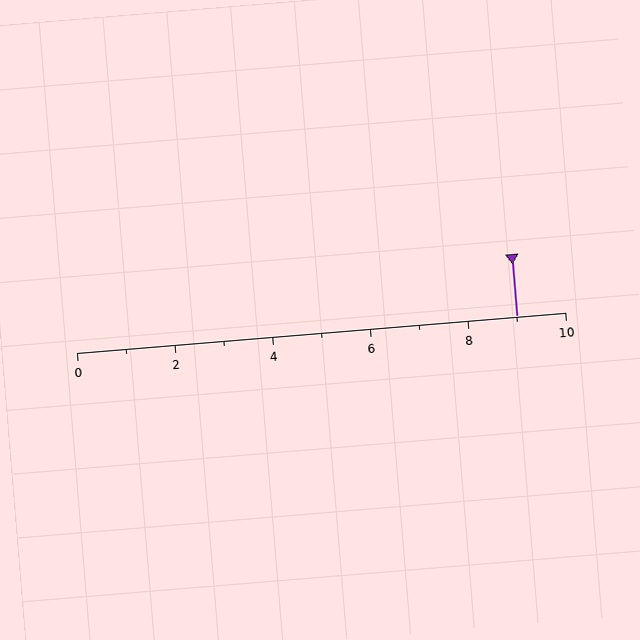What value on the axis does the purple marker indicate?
The marker indicates approximately 9.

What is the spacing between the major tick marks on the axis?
The major ticks are spaced 2 apart.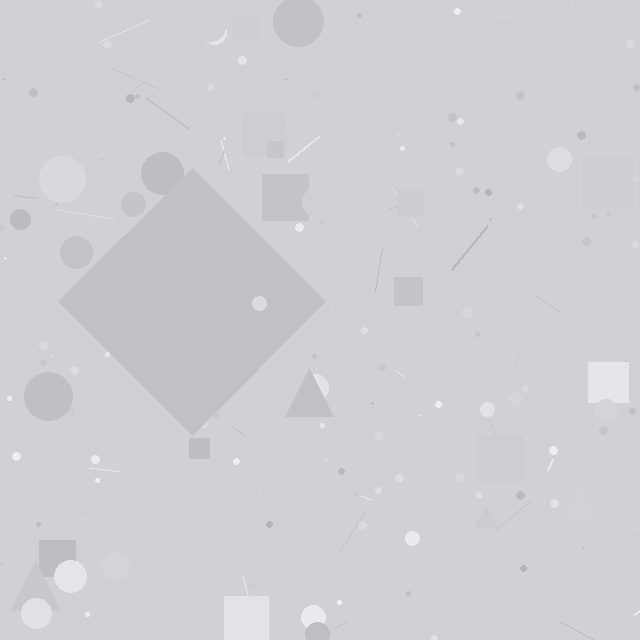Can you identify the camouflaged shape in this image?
The camouflaged shape is a diamond.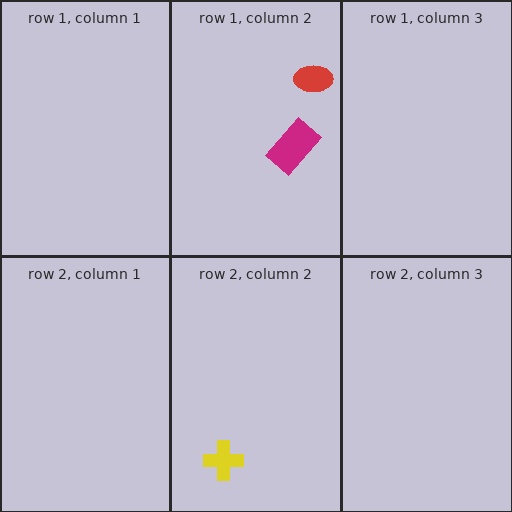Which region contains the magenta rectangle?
The row 1, column 2 region.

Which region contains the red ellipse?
The row 1, column 2 region.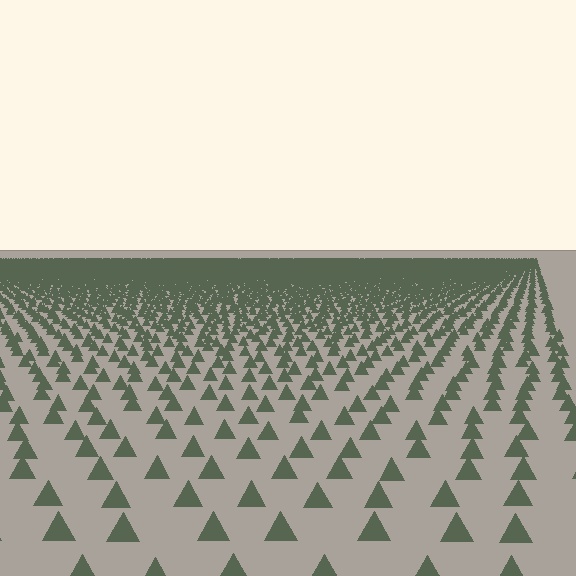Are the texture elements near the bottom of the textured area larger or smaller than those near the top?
Larger. Near the bottom, elements are closer to the viewer and appear at a bigger on-screen size.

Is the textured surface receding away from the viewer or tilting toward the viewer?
The surface is receding away from the viewer. Texture elements get smaller and denser toward the top.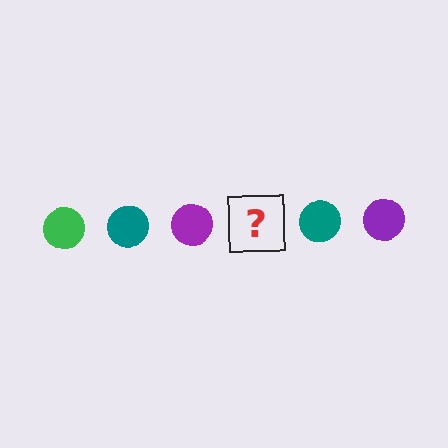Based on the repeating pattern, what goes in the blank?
The blank should be a green circle.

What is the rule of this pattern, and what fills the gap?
The rule is that the pattern cycles through green, teal, purple circles. The gap should be filled with a green circle.